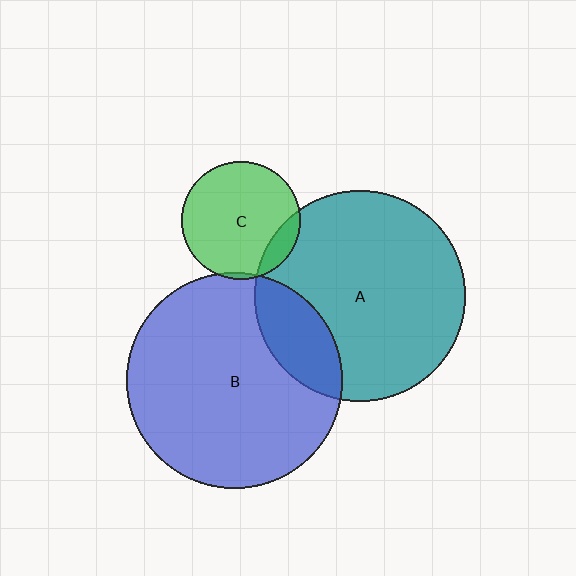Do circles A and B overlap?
Yes.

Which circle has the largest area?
Circle B (blue).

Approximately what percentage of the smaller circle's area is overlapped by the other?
Approximately 20%.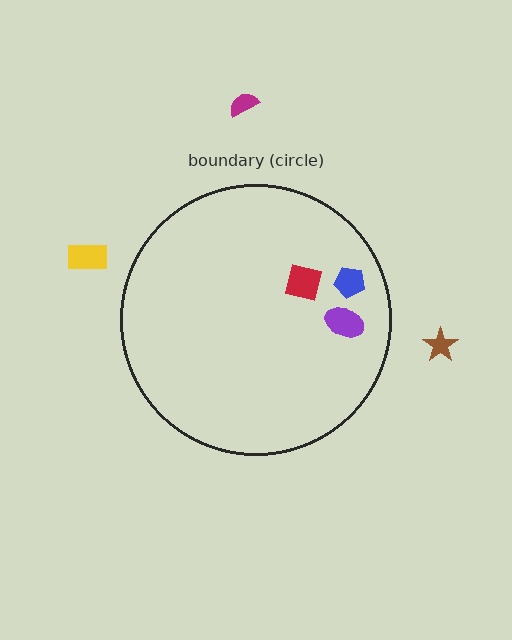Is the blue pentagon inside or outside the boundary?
Inside.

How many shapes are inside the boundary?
3 inside, 3 outside.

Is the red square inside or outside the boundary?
Inside.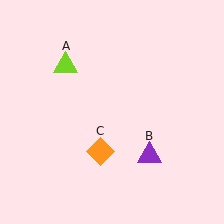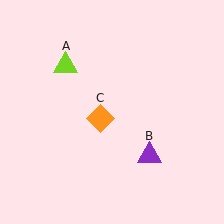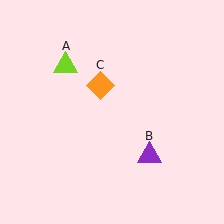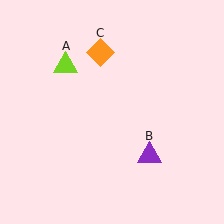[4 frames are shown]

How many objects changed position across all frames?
1 object changed position: orange diamond (object C).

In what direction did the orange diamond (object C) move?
The orange diamond (object C) moved up.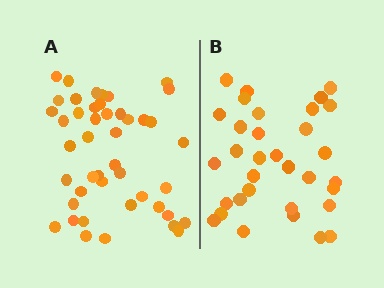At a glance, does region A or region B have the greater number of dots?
Region A (the left region) has more dots.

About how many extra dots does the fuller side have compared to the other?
Region A has roughly 12 or so more dots than region B.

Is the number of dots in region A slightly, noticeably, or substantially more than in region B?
Region A has noticeably more, but not dramatically so. The ratio is roughly 1.4 to 1.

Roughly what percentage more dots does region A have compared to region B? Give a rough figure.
About 35% more.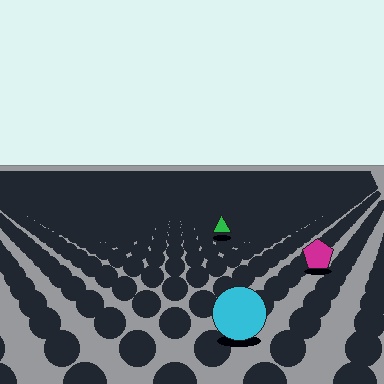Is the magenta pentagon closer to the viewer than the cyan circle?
No. The cyan circle is closer — you can tell from the texture gradient: the ground texture is coarser near it.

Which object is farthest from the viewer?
The green triangle is farthest from the viewer. It appears smaller and the ground texture around it is denser.